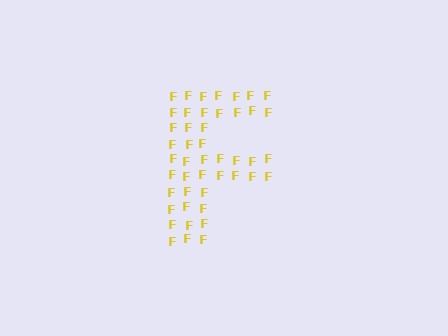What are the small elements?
The small elements are letter F's.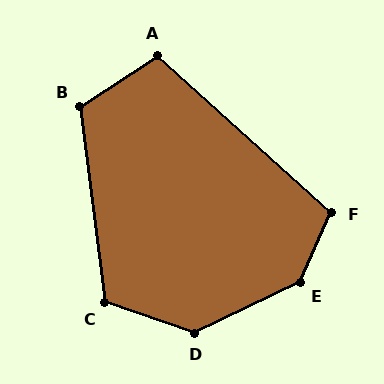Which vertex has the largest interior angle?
E, at approximately 140 degrees.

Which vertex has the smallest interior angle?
A, at approximately 104 degrees.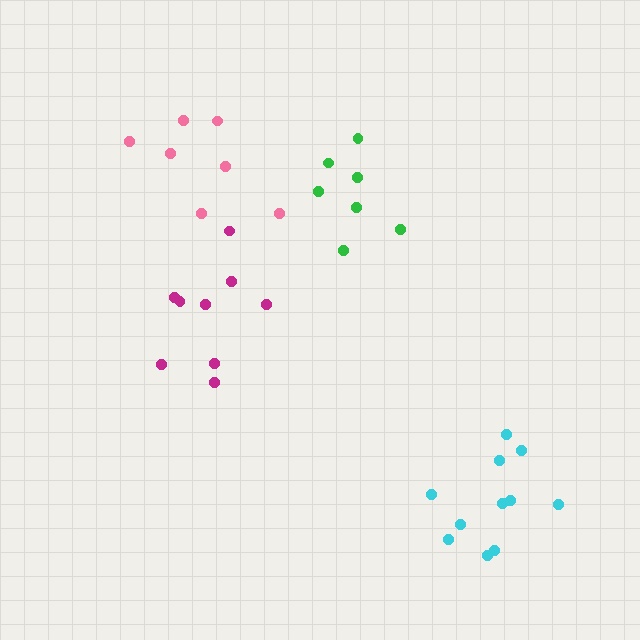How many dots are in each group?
Group 1: 7 dots, Group 2: 7 dots, Group 3: 9 dots, Group 4: 11 dots (34 total).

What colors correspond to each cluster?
The clusters are colored: green, pink, magenta, cyan.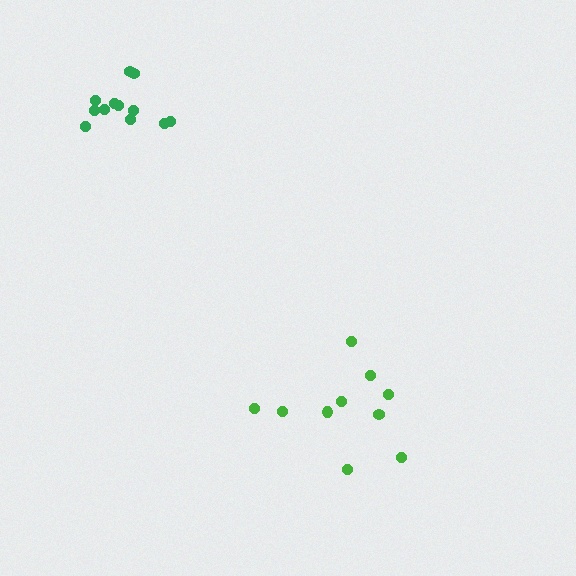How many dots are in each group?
Group 1: 12 dots, Group 2: 10 dots (22 total).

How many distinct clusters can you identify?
There are 2 distinct clusters.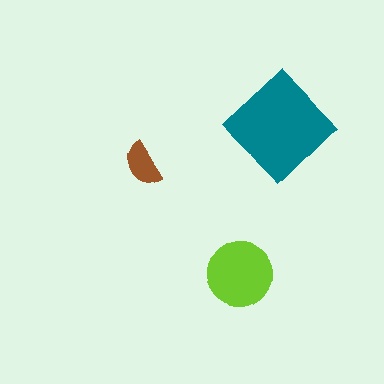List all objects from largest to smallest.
The teal diamond, the lime circle, the brown semicircle.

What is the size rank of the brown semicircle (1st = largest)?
3rd.